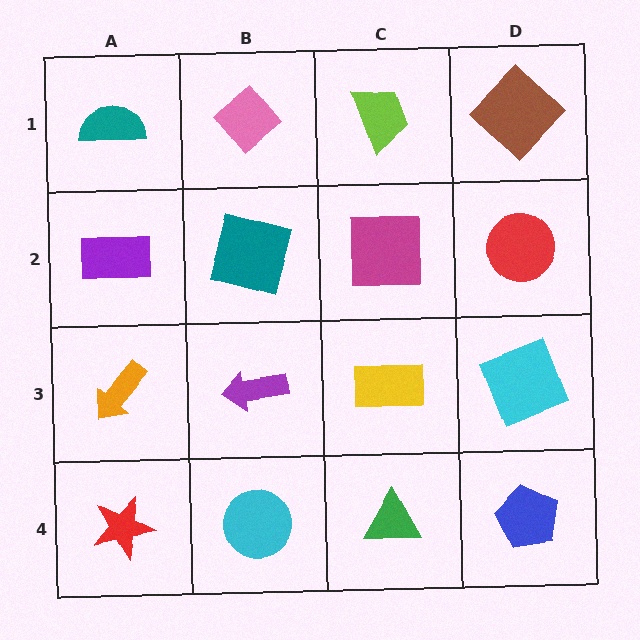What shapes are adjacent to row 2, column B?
A pink diamond (row 1, column B), a purple arrow (row 3, column B), a purple rectangle (row 2, column A), a magenta square (row 2, column C).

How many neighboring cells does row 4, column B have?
3.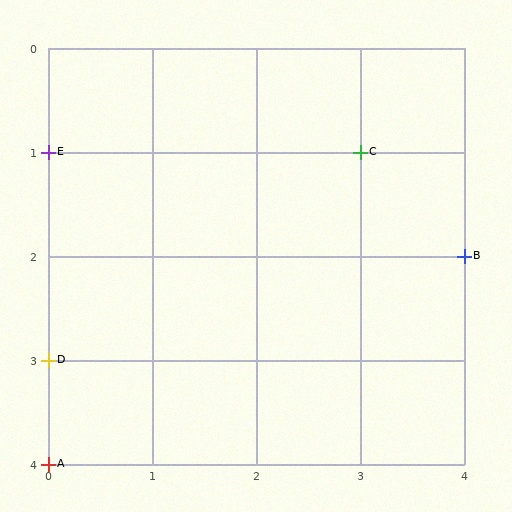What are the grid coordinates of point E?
Point E is at grid coordinates (0, 1).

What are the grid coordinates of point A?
Point A is at grid coordinates (0, 4).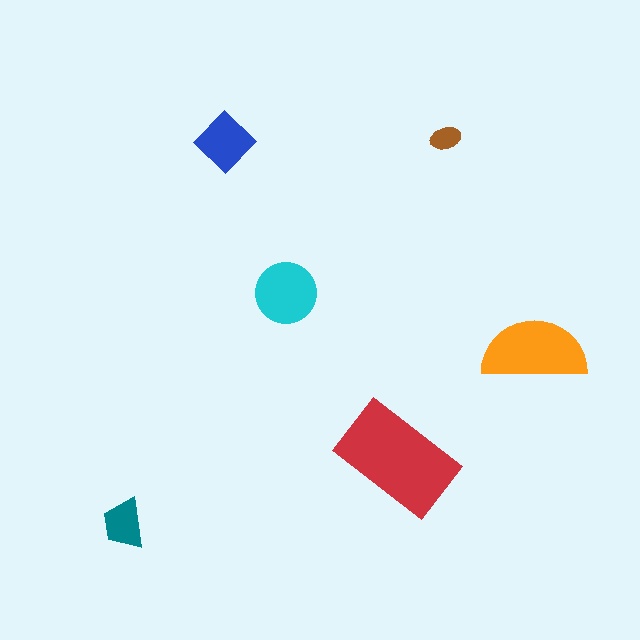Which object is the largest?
The red rectangle.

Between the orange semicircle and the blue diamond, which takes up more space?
The orange semicircle.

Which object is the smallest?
The brown ellipse.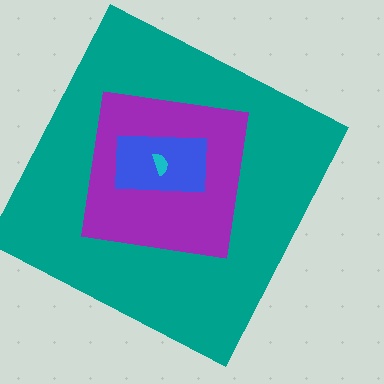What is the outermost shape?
The teal square.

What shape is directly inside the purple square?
The blue rectangle.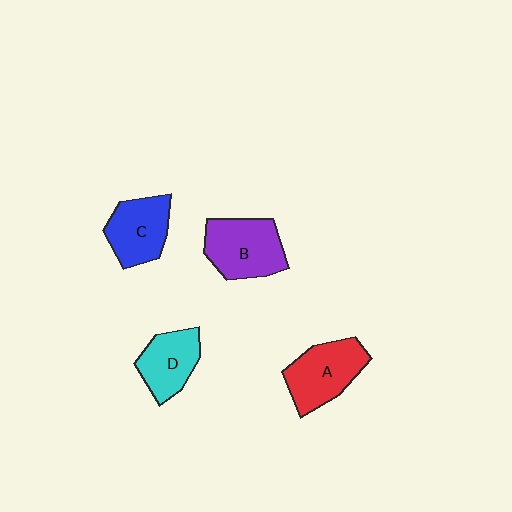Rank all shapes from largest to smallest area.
From largest to smallest: B (purple), A (red), C (blue), D (cyan).